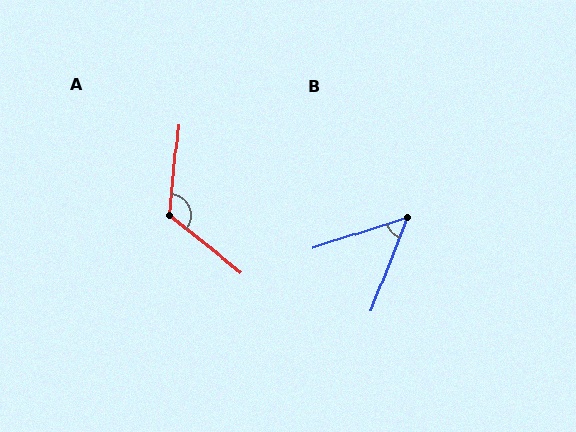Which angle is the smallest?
B, at approximately 51 degrees.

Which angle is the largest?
A, at approximately 123 degrees.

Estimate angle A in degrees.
Approximately 123 degrees.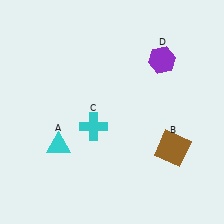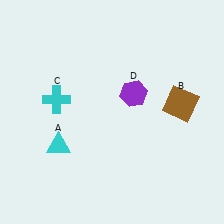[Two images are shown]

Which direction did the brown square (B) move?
The brown square (B) moved up.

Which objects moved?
The objects that moved are: the brown square (B), the cyan cross (C), the purple hexagon (D).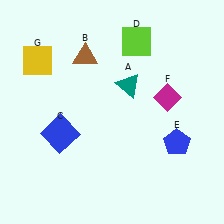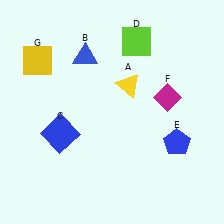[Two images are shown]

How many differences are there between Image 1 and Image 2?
There are 2 differences between the two images.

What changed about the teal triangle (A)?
In Image 1, A is teal. In Image 2, it changed to yellow.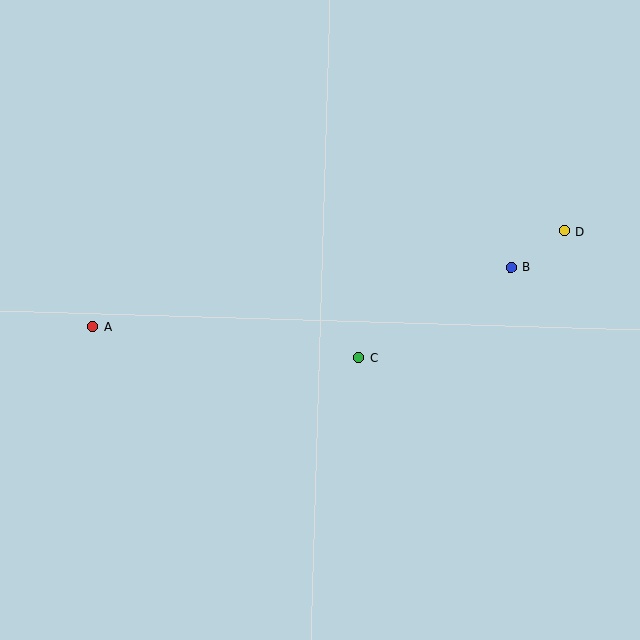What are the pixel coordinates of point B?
Point B is at (511, 267).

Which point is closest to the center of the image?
Point C at (359, 358) is closest to the center.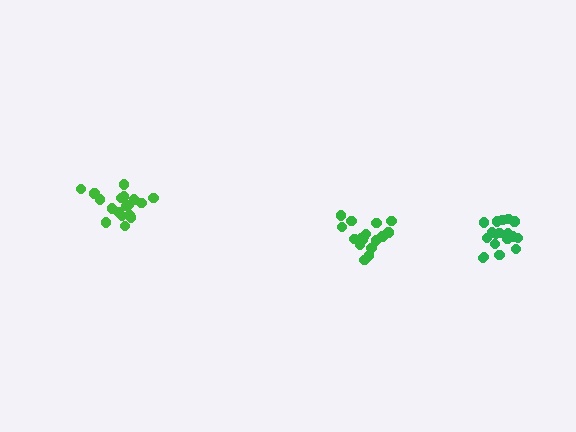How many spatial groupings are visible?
There are 3 spatial groupings.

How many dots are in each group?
Group 1: 19 dots, Group 2: 18 dots, Group 3: 17 dots (54 total).